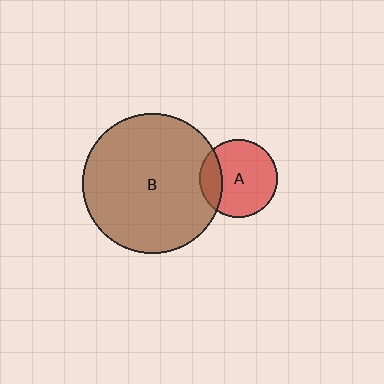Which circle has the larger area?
Circle B (brown).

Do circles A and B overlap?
Yes.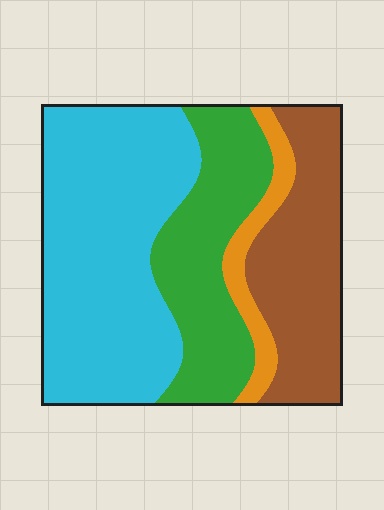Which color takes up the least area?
Orange, at roughly 5%.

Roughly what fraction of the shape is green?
Green covers roughly 25% of the shape.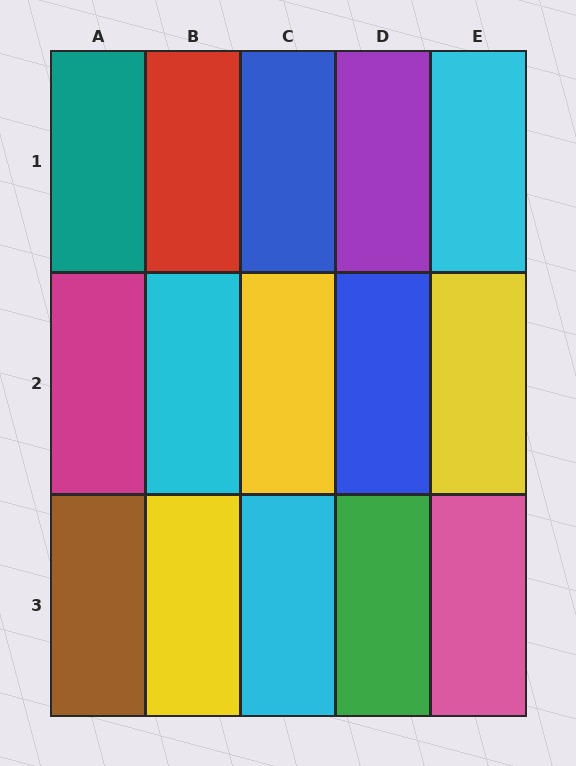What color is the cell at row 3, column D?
Green.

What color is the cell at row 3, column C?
Cyan.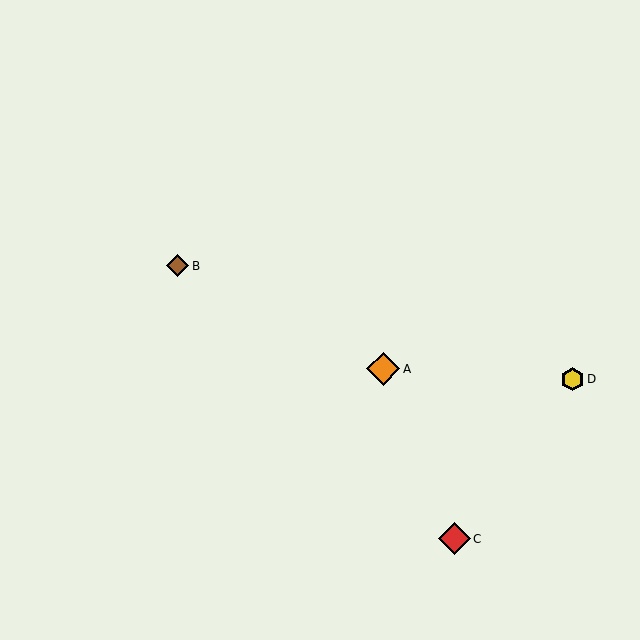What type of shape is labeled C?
Shape C is a red diamond.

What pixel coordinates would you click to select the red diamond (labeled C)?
Click at (454, 539) to select the red diamond C.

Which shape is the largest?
The orange diamond (labeled A) is the largest.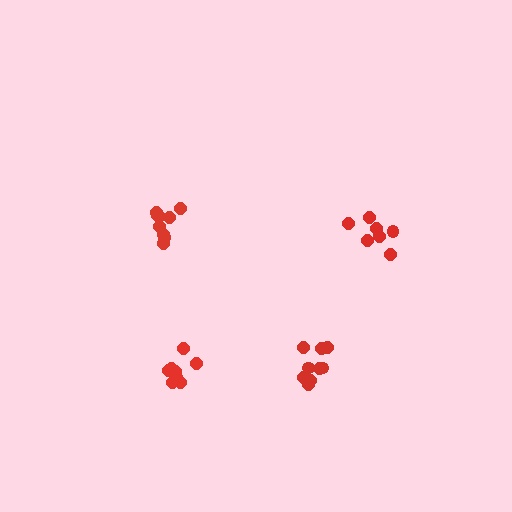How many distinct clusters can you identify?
There are 4 distinct clusters.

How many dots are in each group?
Group 1: 7 dots, Group 2: 9 dots, Group 3: 9 dots, Group 4: 9 dots (34 total).